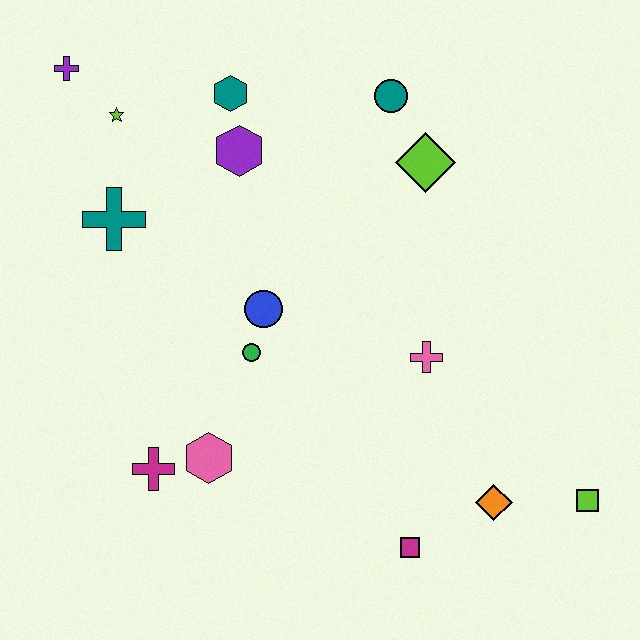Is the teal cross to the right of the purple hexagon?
No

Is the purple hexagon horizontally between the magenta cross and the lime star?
No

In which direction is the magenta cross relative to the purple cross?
The magenta cross is below the purple cross.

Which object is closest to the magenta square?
The orange diamond is closest to the magenta square.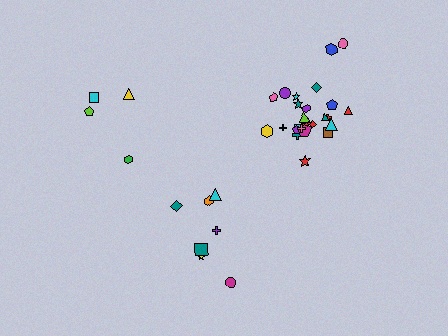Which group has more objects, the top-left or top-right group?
The top-right group.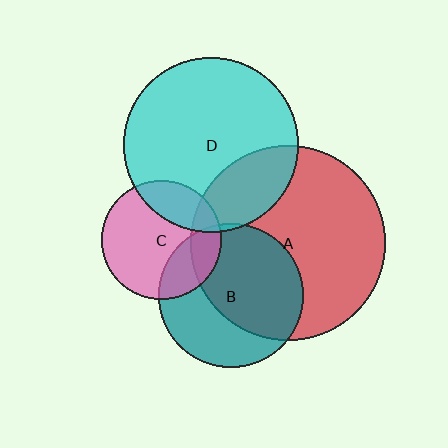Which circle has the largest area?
Circle A (red).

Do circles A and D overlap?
Yes.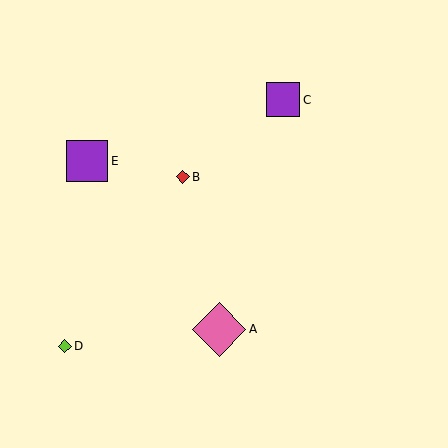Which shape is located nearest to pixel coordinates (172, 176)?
The red diamond (labeled B) at (183, 177) is nearest to that location.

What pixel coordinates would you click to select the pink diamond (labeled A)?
Click at (219, 329) to select the pink diamond A.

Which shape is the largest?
The pink diamond (labeled A) is the largest.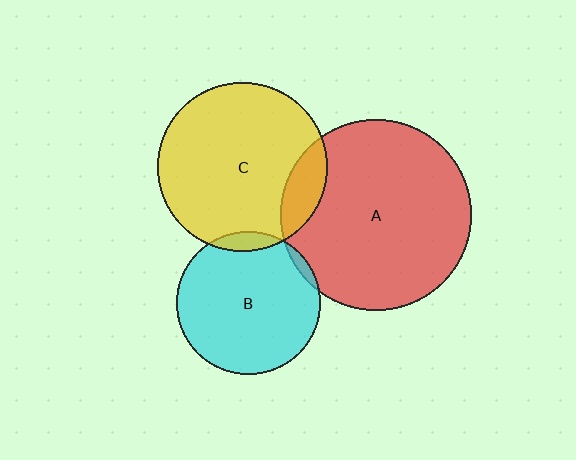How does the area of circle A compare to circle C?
Approximately 1.3 times.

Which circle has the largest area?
Circle A (red).